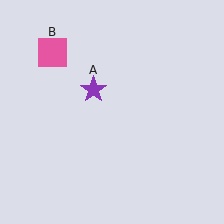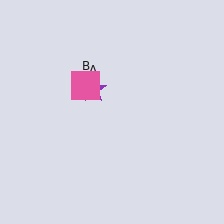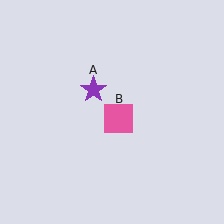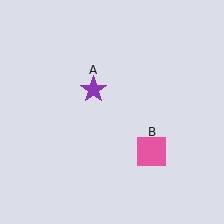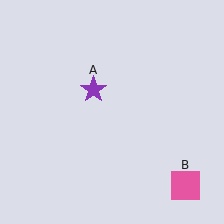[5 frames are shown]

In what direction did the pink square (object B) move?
The pink square (object B) moved down and to the right.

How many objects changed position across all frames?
1 object changed position: pink square (object B).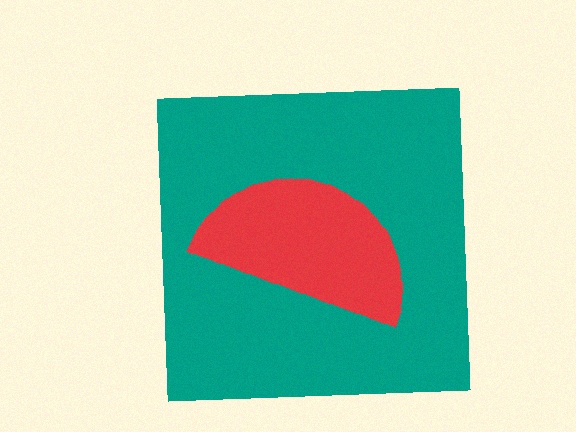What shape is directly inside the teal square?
The red semicircle.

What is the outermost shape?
The teal square.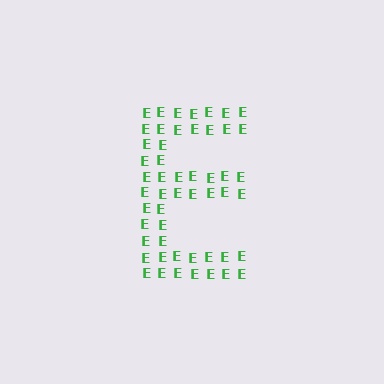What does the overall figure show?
The overall figure shows the letter E.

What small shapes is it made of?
It is made of small letter E's.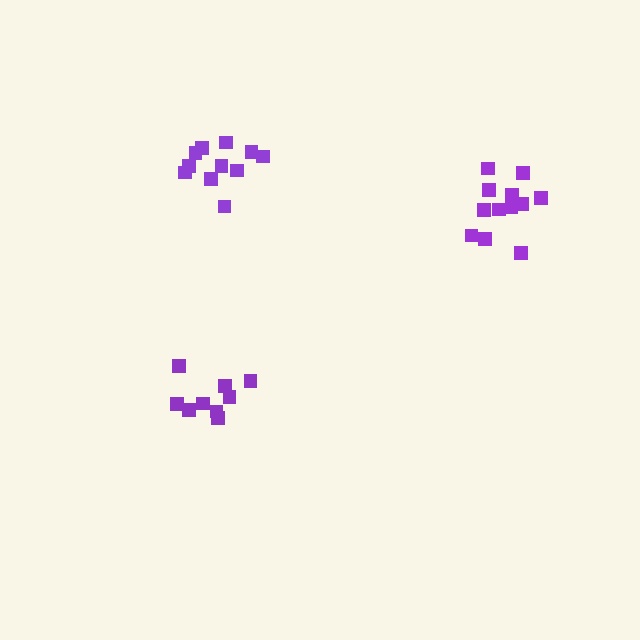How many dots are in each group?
Group 1: 9 dots, Group 2: 11 dots, Group 3: 12 dots (32 total).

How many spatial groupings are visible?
There are 3 spatial groupings.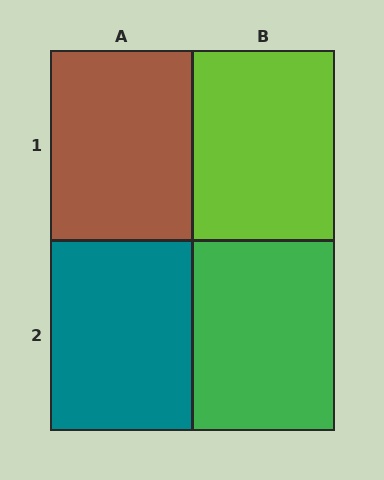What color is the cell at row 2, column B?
Green.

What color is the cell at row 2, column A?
Teal.